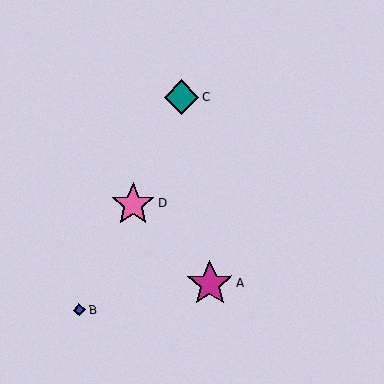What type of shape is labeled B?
Shape B is a blue diamond.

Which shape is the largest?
The magenta star (labeled A) is the largest.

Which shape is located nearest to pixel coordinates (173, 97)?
The teal diamond (labeled C) at (181, 97) is nearest to that location.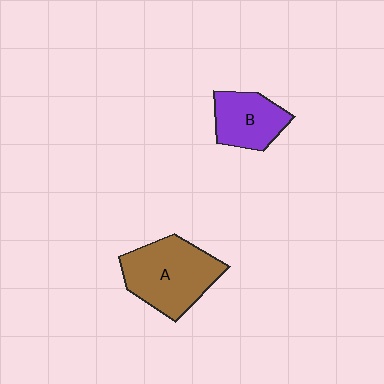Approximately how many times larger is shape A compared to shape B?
Approximately 1.6 times.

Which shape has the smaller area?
Shape B (purple).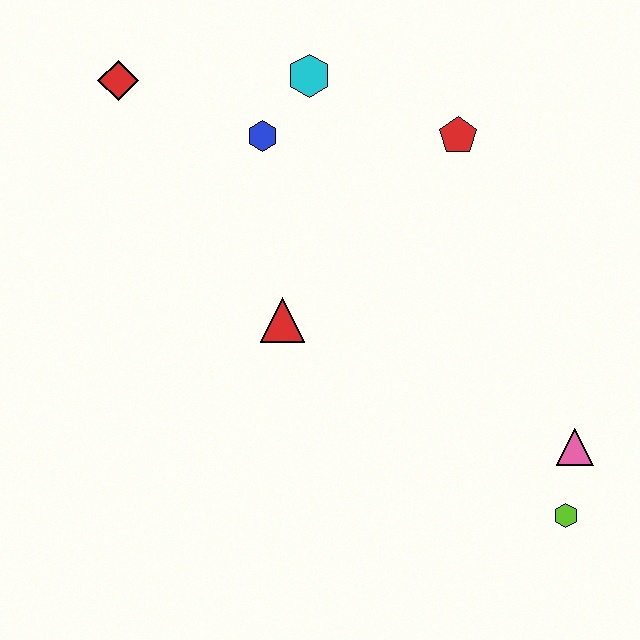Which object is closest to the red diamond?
The blue hexagon is closest to the red diamond.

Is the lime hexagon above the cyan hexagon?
No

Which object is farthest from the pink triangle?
The red diamond is farthest from the pink triangle.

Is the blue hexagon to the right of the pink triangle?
No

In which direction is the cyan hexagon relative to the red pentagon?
The cyan hexagon is to the left of the red pentagon.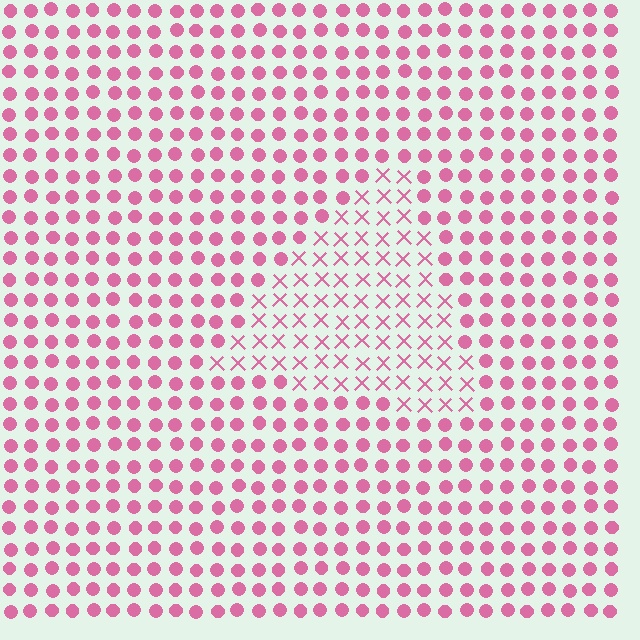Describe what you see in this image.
The image is filled with small pink elements arranged in a uniform grid. A triangle-shaped region contains X marks, while the surrounding area contains circles. The boundary is defined purely by the change in element shape.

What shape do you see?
I see a triangle.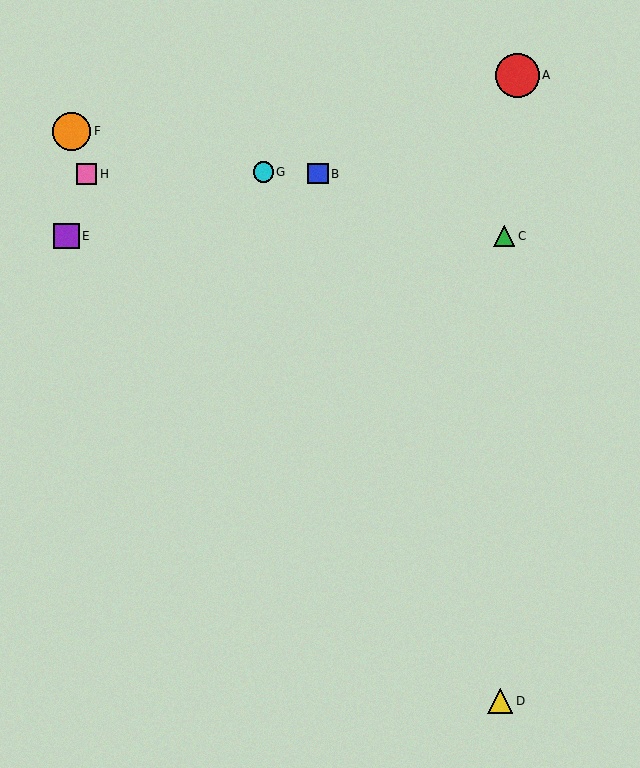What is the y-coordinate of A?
Object A is at y≈75.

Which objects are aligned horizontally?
Objects C, E are aligned horizontally.